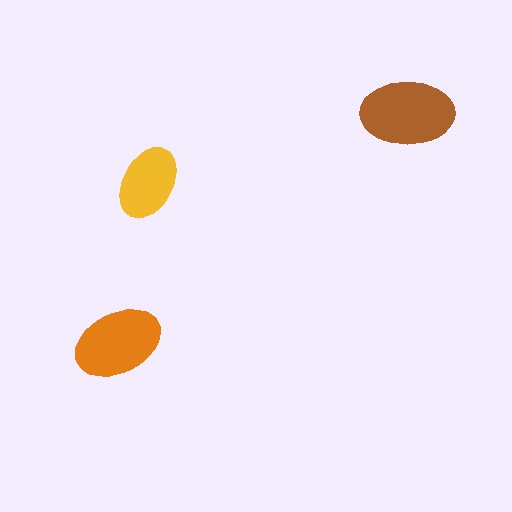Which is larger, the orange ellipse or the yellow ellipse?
The orange one.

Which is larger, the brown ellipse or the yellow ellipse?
The brown one.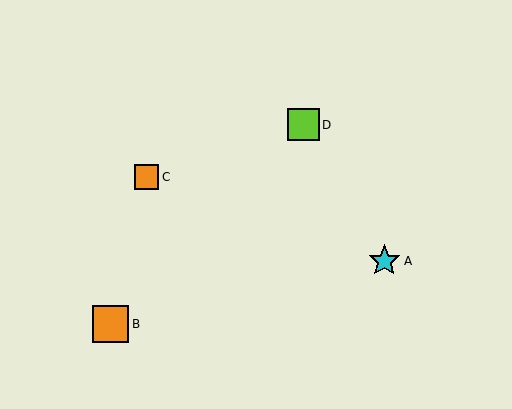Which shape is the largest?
The orange square (labeled B) is the largest.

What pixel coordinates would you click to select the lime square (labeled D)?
Click at (303, 125) to select the lime square D.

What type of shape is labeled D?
Shape D is a lime square.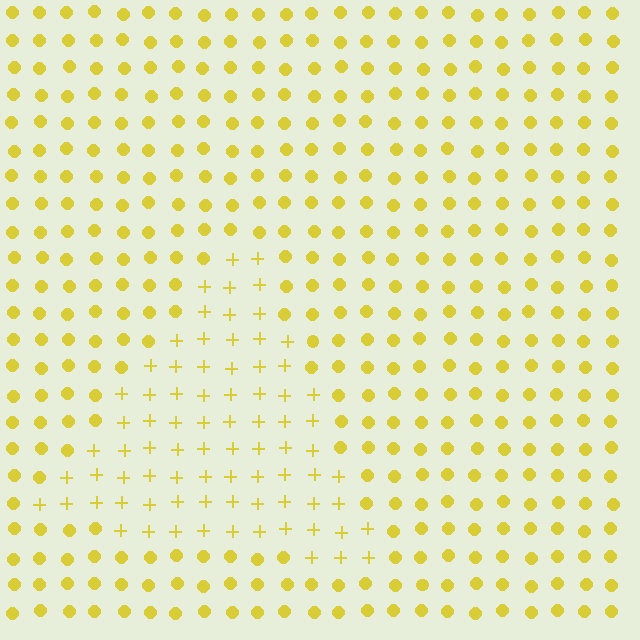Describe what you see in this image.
The image is filled with small yellow elements arranged in a uniform grid. A triangle-shaped region contains plus signs, while the surrounding area contains circles. The boundary is defined purely by the change in element shape.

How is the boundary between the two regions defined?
The boundary is defined by a change in element shape: plus signs inside vs. circles outside. All elements share the same color and spacing.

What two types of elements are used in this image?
The image uses plus signs inside the triangle region and circles outside it.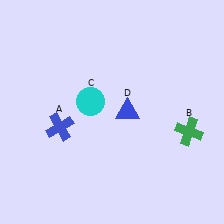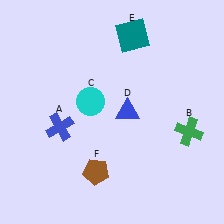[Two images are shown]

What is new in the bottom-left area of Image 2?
A brown pentagon (F) was added in the bottom-left area of Image 2.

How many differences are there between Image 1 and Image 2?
There are 2 differences between the two images.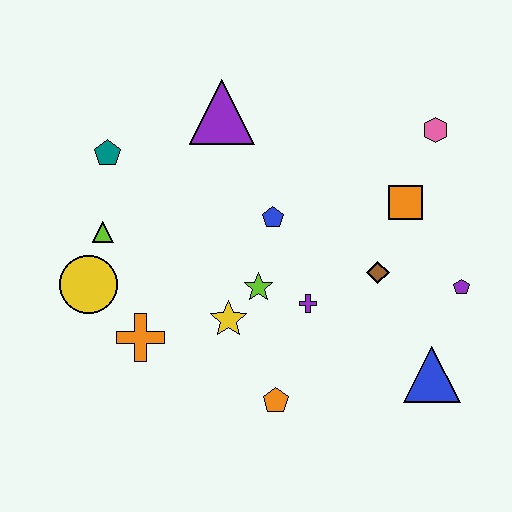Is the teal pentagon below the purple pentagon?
No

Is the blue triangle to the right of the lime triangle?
Yes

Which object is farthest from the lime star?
The pink hexagon is farthest from the lime star.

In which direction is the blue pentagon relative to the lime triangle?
The blue pentagon is to the right of the lime triangle.